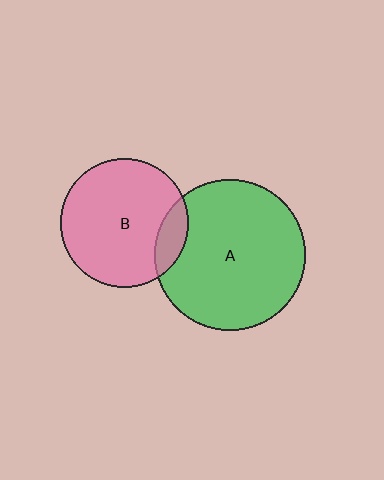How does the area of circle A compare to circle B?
Approximately 1.4 times.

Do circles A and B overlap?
Yes.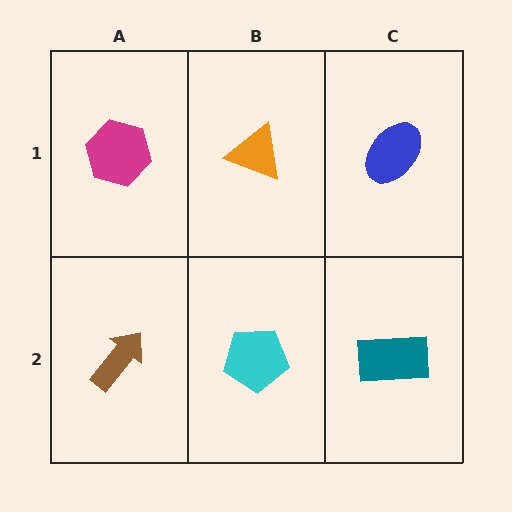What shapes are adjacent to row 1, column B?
A cyan pentagon (row 2, column B), a magenta hexagon (row 1, column A), a blue ellipse (row 1, column C).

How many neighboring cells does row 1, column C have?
2.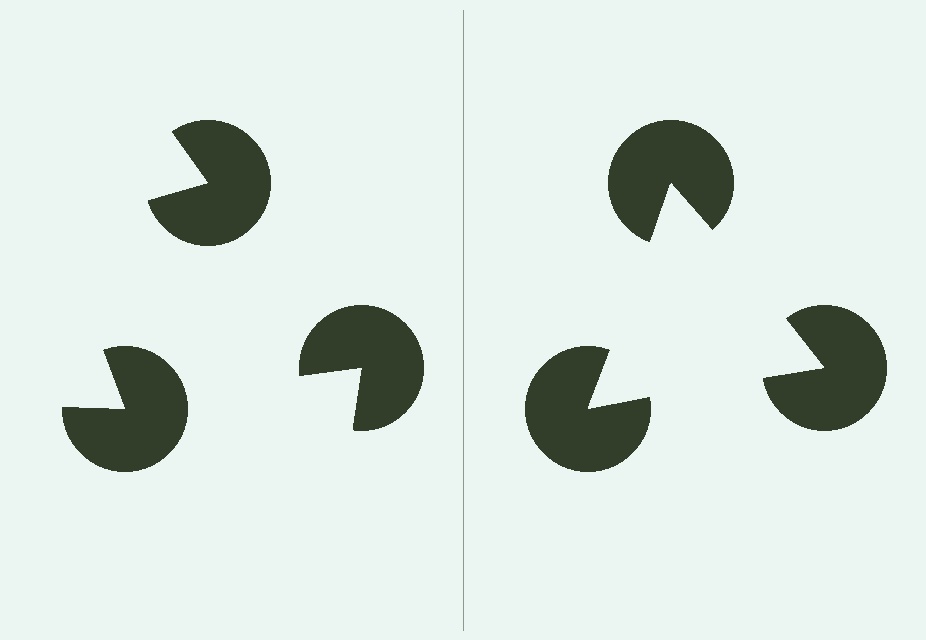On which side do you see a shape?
An illusory triangle appears on the right side. On the left side the wedge cuts are rotated, so no coherent shape forms.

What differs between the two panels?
The pac-man discs are positioned identically on both sides; only the wedge orientations differ. On the right they align to a triangle; on the left they are misaligned.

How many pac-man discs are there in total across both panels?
6 — 3 on each side.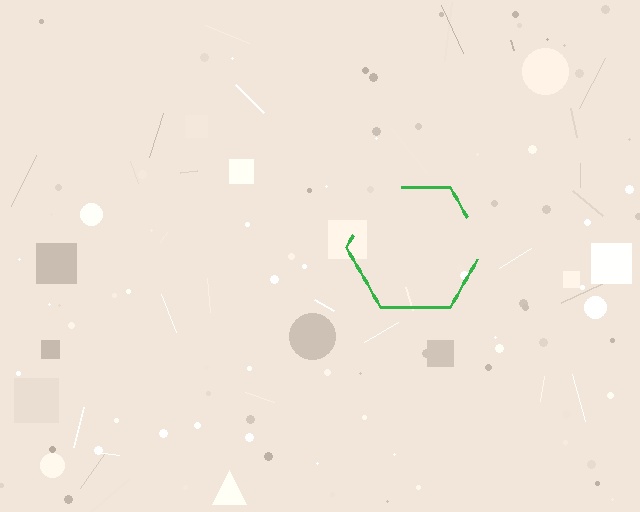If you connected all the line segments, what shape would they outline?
They would outline a hexagon.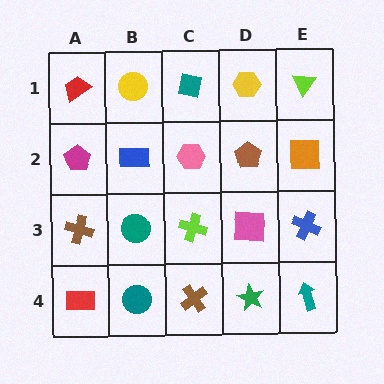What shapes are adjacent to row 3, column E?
An orange square (row 2, column E), a teal arrow (row 4, column E), a pink square (row 3, column D).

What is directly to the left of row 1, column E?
A yellow hexagon.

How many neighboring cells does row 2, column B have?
4.